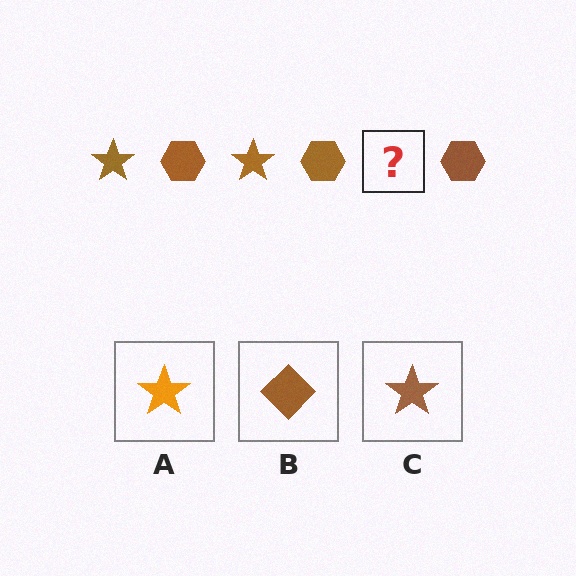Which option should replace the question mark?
Option C.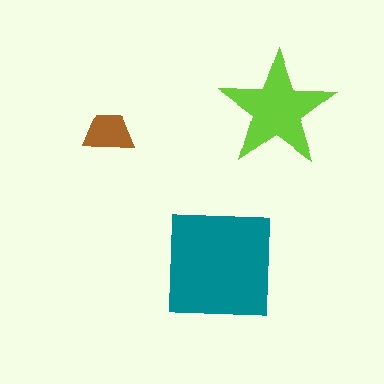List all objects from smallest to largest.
The brown trapezoid, the lime star, the teal square.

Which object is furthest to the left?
The brown trapezoid is leftmost.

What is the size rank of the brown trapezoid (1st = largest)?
3rd.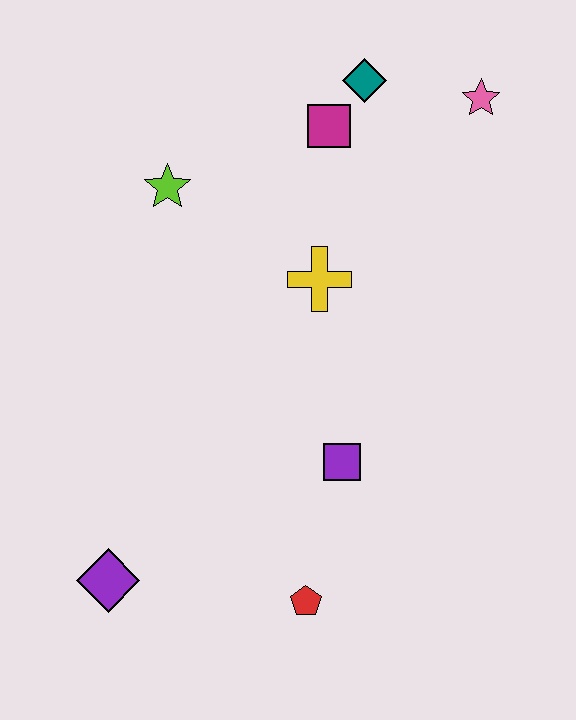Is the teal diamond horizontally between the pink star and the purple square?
Yes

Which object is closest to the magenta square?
The teal diamond is closest to the magenta square.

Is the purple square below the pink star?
Yes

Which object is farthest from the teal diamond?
The purple diamond is farthest from the teal diamond.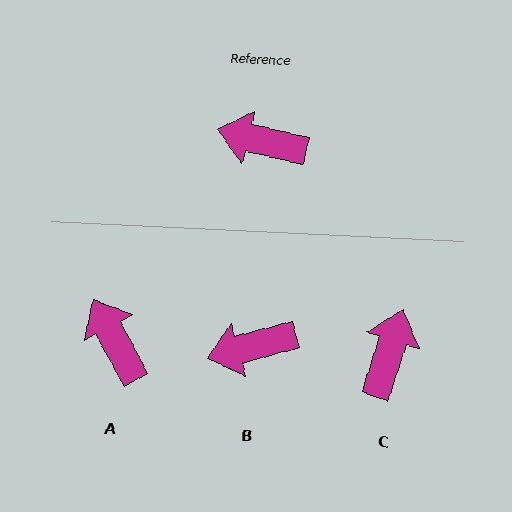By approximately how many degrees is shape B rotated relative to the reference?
Approximately 29 degrees counter-clockwise.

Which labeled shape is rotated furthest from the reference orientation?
C, about 94 degrees away.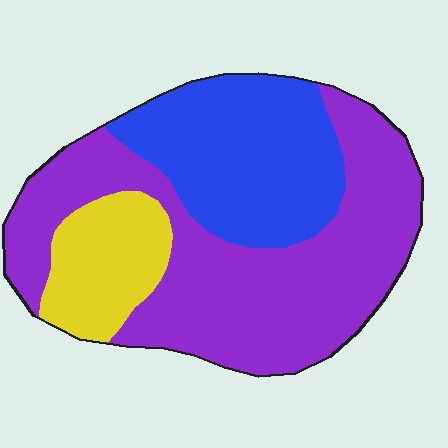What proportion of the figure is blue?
Blue covers about 30% of the figure.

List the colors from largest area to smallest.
From largest to smallest: purple, blue, yellow.